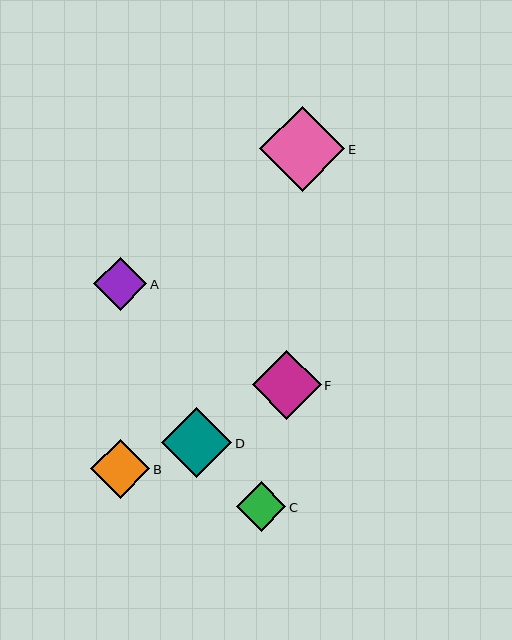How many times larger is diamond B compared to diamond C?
Diamond B is approximately 1.2 times the size of diamond C.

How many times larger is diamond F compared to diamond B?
Diamond F is approximately 1.2 times the size of diamond B.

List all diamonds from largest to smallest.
From largest to smallest: E, D, F, B, A, C.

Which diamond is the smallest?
Diamond C is the smallest with a size of approximately 49 pixels.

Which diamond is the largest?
Diamond E is the largest with a size of approximately 85 pixels.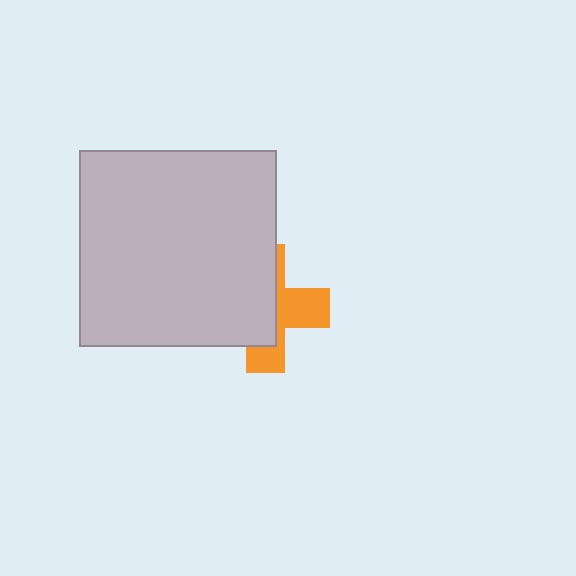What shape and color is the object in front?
The object in front is a light gray square.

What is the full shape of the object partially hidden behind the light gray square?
The partially hidden object is an orange cross.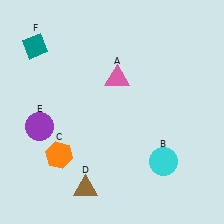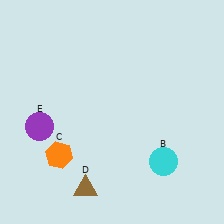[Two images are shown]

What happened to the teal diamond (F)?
The teal diamond (F) was removed in Image 2. It was in the top-left area of Image 1.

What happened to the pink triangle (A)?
The pink triangle (A) was removed in Image 2. It was in the top-right area of Image 1.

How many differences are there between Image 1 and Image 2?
There are 2 differences between the two images.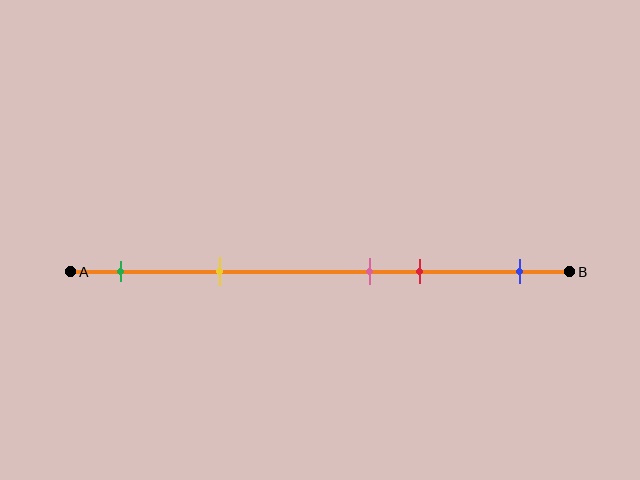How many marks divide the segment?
There are 5 marks dividing the segment.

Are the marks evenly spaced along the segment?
No, the marks are not evenly spaced.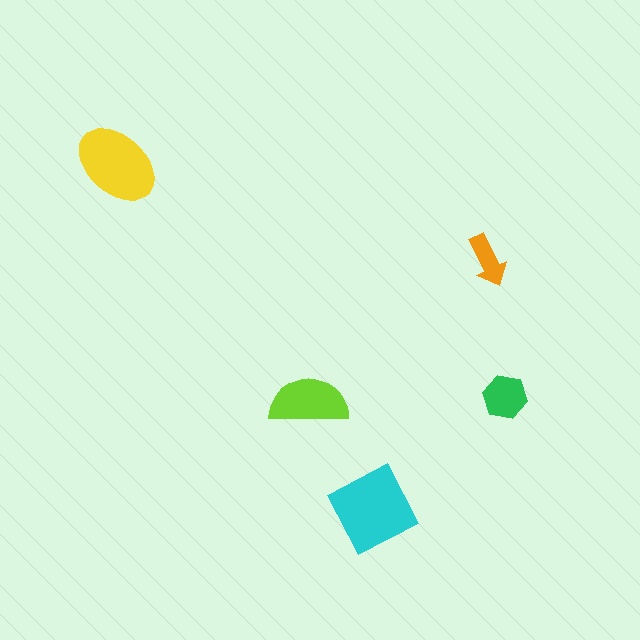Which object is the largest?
The cyan diamond.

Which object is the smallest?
The orange arrow.